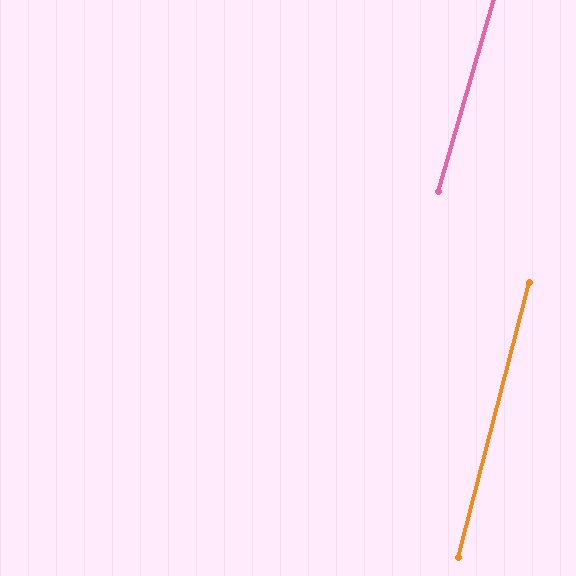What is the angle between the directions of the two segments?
Approximately 2 degrees.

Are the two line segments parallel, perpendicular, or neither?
Parallel — their directions differ by only 1.6°.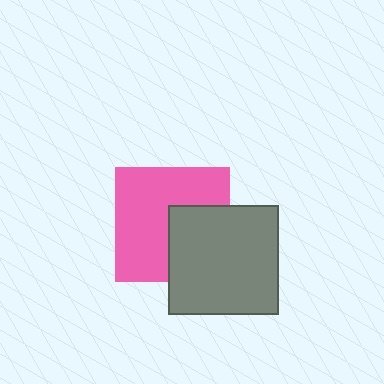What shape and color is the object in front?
The object in front is a gray rectangle.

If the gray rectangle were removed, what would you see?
You would see the complete pink square.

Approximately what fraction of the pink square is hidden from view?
Roughly 36% of the pink square is hidden behind the gray rectangle.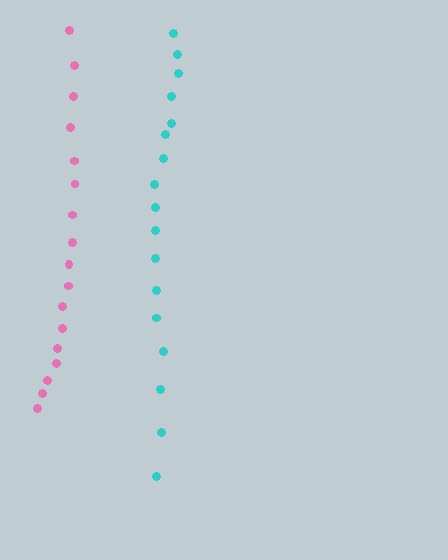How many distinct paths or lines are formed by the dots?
There are 2 distinct paths.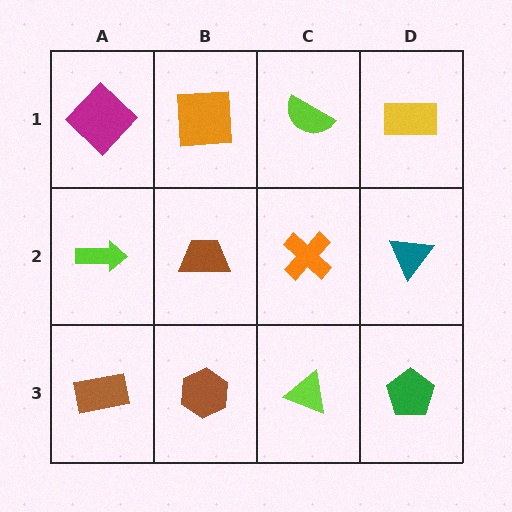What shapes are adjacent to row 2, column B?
An orange square (row 1, column B), a brown hexagon (row 3, column B), a lime arrow (row 2, column A), an orange cross (row 2, column C).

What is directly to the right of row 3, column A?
A brown hexagon.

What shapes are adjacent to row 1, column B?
A brown trapezoid (row 2, column B), a magenta diamond (row 1, column A), a lime semicircle (row 1, column C).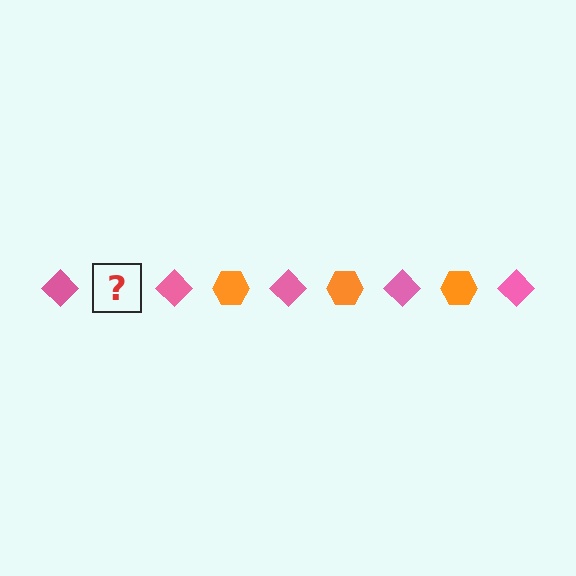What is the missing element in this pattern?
The missing element is an orange hexagon.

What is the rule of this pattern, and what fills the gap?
The rule is that the pattern alternates between pink diamond and orange hexagon. The gap should be filled with an orange hexagon.